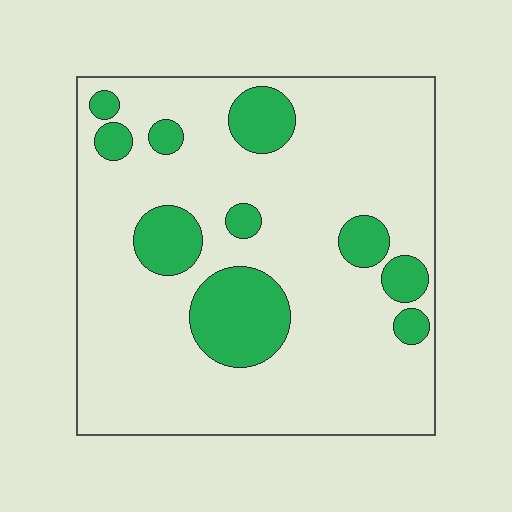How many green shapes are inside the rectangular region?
10.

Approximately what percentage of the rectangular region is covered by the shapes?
Approximately 20%.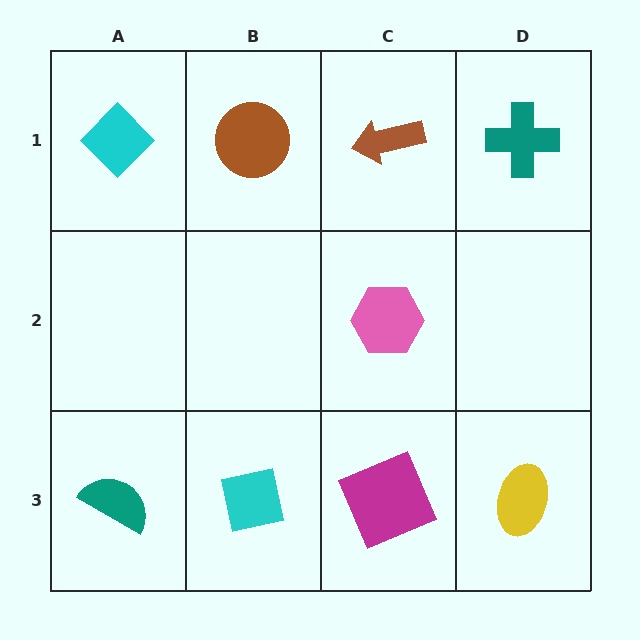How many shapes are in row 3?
4 shapes.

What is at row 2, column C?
A pink hexagon.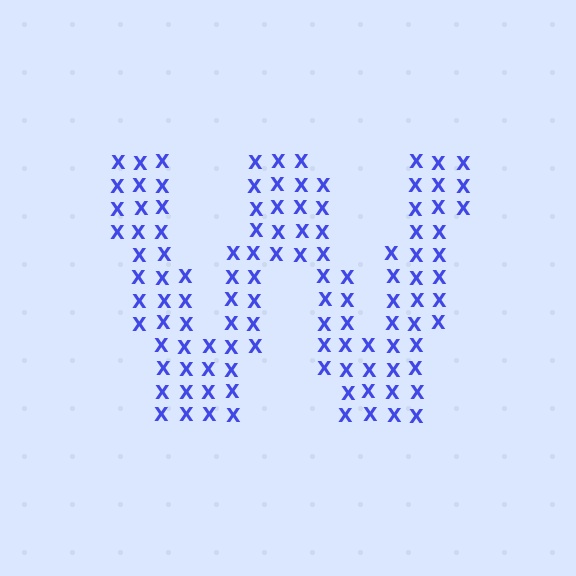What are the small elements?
The small elements are letter X's.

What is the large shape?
The large shape is the letter W.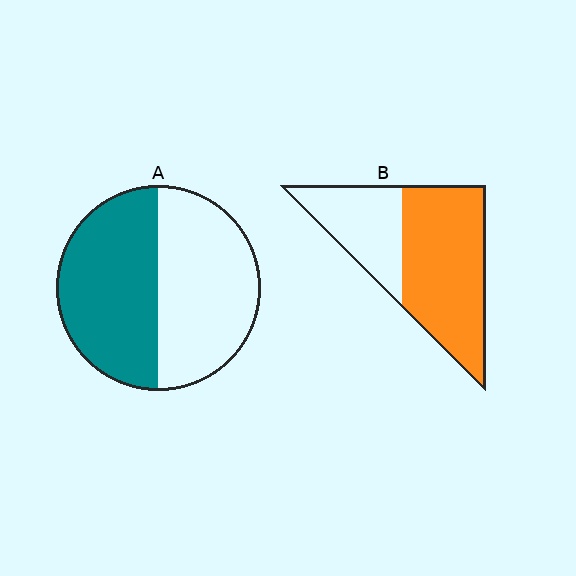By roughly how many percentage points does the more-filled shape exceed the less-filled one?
By roughly 15 percentage points (B over A).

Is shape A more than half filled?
Roughly half.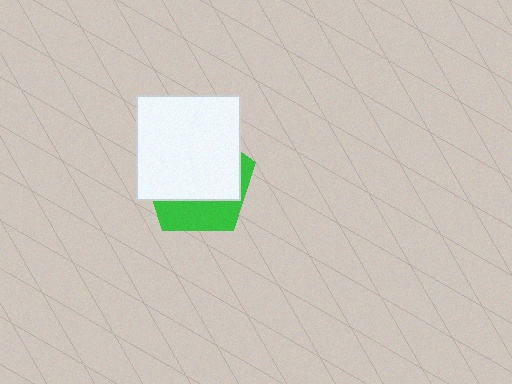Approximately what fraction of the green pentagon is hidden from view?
Roughly 68% of the green pentagon is hidden behind the white square.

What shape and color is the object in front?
The object in front is a white square.